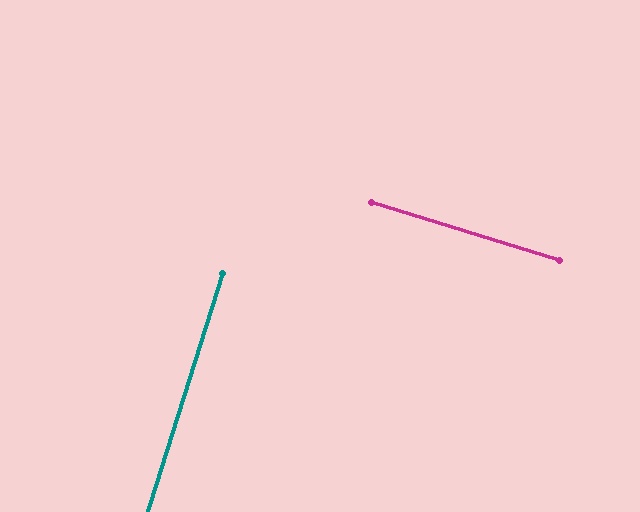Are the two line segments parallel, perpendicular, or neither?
Perpendicular — they meet at approximately 90°.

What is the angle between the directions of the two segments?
Approximately 90 degrees.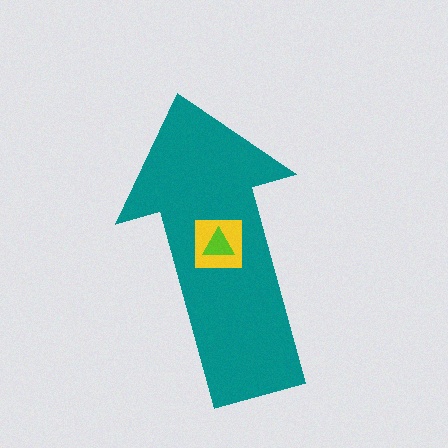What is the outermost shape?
The teal arrow.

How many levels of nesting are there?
3.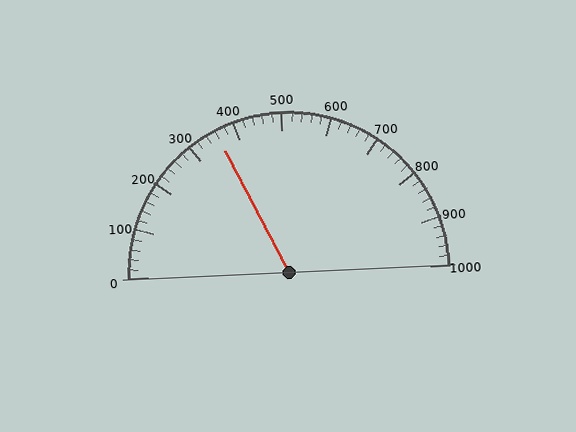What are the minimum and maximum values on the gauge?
The gauge ranges from 0 to 1000.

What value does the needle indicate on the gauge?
The needle indicates approximately 360.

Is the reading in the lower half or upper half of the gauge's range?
The reading is in the lower half of the range (0 to 1000).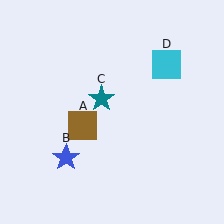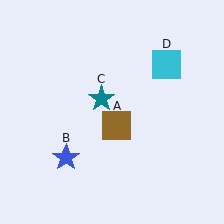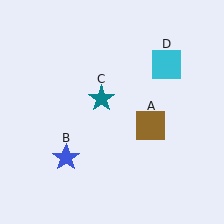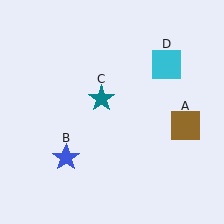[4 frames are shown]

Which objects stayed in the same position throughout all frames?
Blue star (object B) and teal star (object C) and cyan square (object D) remained stationary.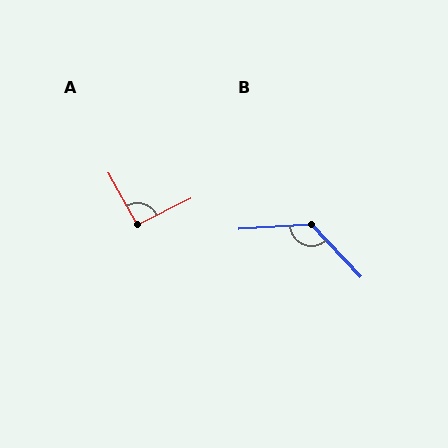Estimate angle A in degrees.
Approximately 93 degrees.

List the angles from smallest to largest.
A (93°), B (129°).